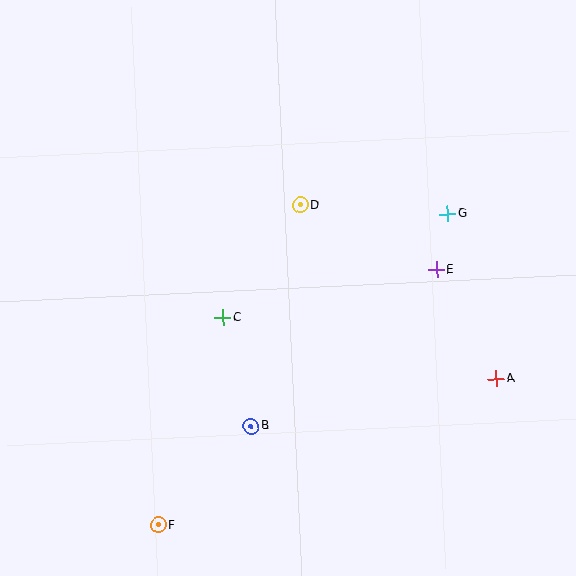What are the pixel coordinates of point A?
Point A is at (496, 379).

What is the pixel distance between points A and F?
The distance between A and F is 368 pixels.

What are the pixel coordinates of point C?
Point C is at (223, 318).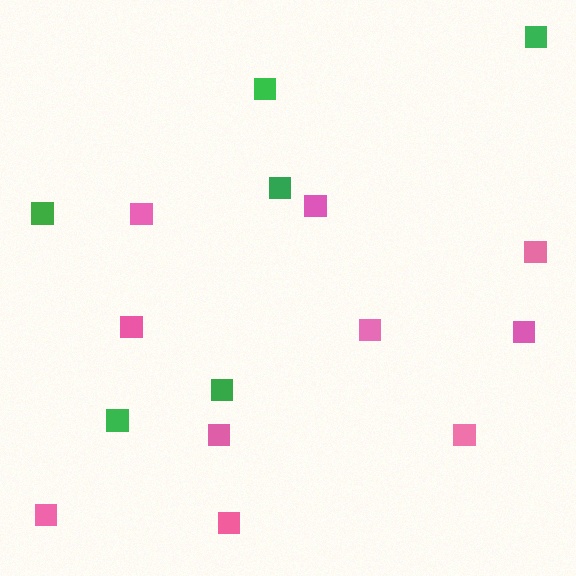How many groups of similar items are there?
There are 2 groups: one group of pink squares (10) and one group of green squares (6).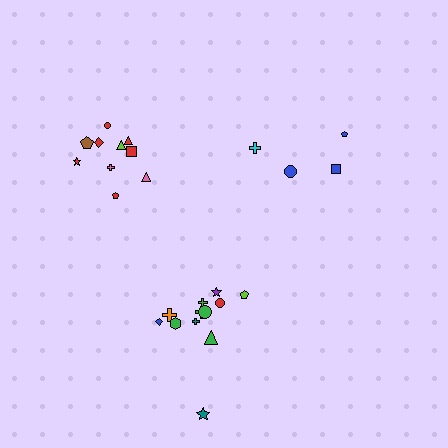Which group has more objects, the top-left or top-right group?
The top-left group.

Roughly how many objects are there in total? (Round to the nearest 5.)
Roughly 25 objects in total.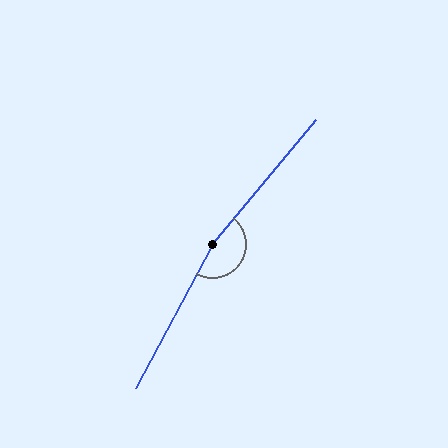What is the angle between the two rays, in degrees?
Approximately 169 degrees.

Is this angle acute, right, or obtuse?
It is obtuse.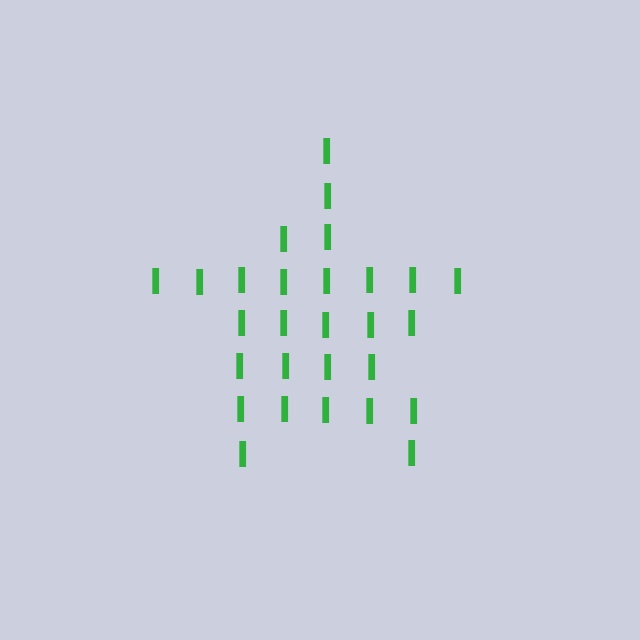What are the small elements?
The small elements are letter I's.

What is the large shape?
The large shape is a star.